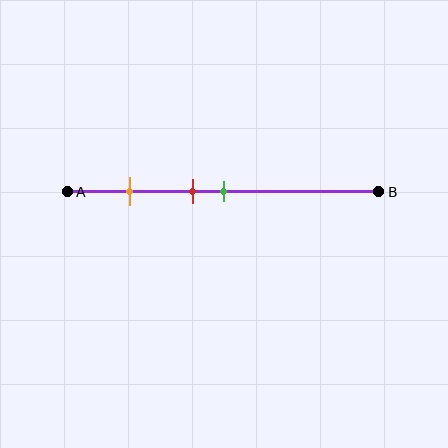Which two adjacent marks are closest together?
The red and green marks are the closest adjacent pair.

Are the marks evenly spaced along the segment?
No, the marks are not evenly spaced.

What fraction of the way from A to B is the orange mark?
The orange mark is approximately 20% (0.2) of the way from A to B.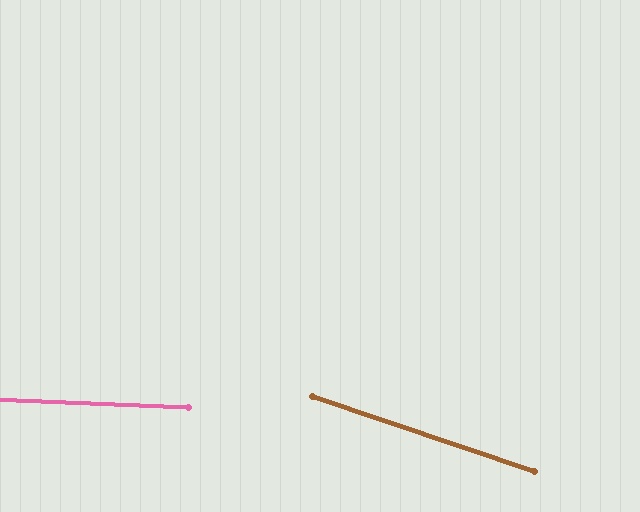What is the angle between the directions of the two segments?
Approximately 16 degrees.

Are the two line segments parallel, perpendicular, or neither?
Neither parallel nor perpendicular — they differ by about 16°.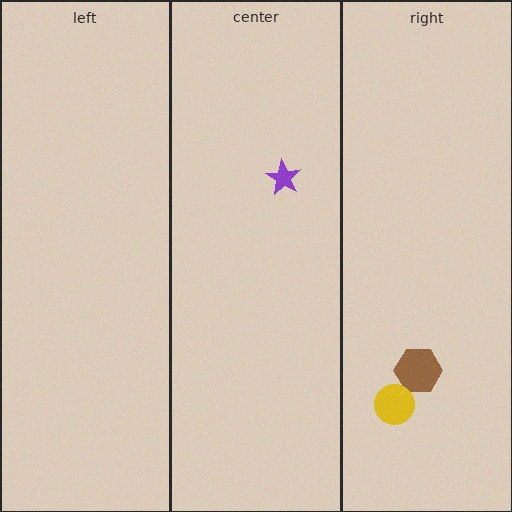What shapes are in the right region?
The brown hexagon, the yellow circle.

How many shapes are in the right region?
2.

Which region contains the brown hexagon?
The right region.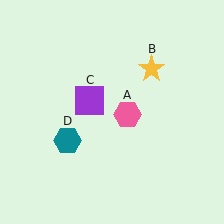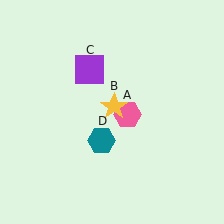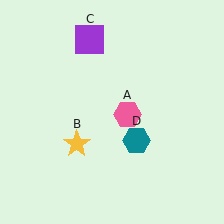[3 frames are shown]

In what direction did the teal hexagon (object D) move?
The teal hexagon (object D) moved right.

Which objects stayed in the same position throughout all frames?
Pink hexagon (object A) remained stationary.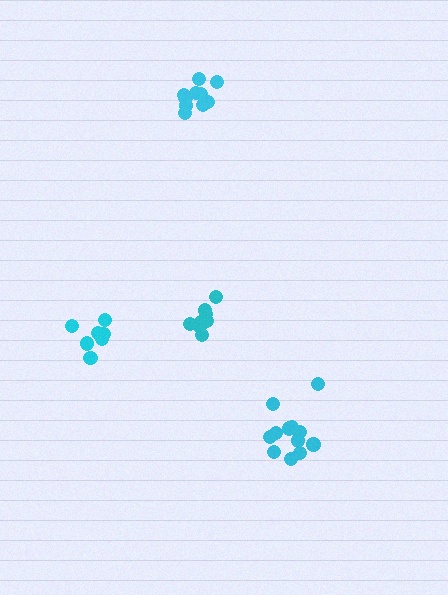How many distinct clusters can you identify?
There are 4 distinct clusters.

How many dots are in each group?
Group 1: 7 dots, Group 2: 8 dots, Group 3: 12 dots, Group 4: 10 dots (37 total).